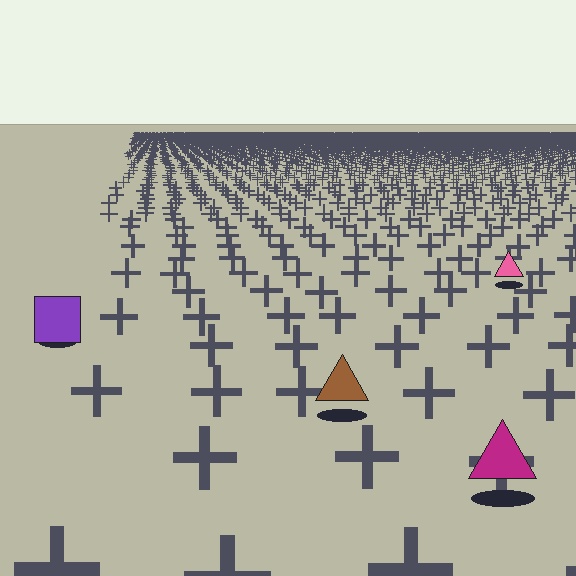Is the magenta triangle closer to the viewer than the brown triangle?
Yes. The magenta triangle is closer — you can tell from the texture gradient: the ground texture is coarser near it.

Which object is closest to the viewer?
The magenta triangle is closest. The texture marks near it are larger and more spread out.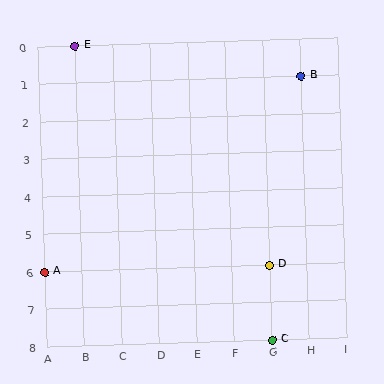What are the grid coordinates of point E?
Point E is at grid coordinates (B, 0).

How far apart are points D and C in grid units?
Points D and C are 2 rows apart.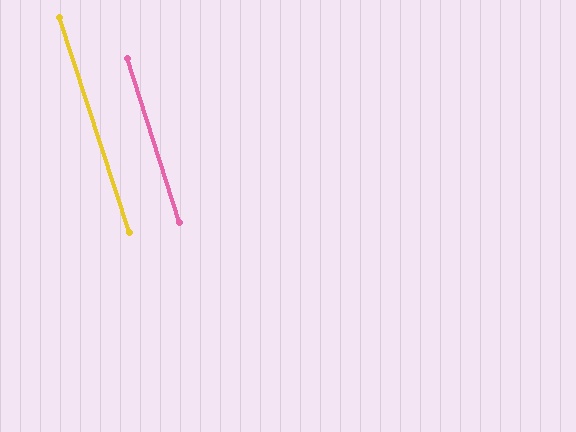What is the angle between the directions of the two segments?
Approximately 1 degree.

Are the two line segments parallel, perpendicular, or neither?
Parallel — their directions differ by only 0.7°.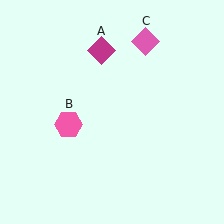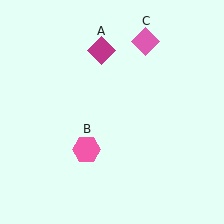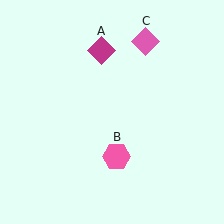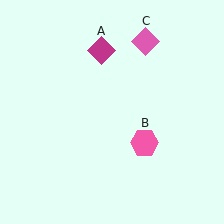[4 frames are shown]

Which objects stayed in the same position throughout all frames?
Magenta diamond (object A) and pink diamond (object C) remained stationary.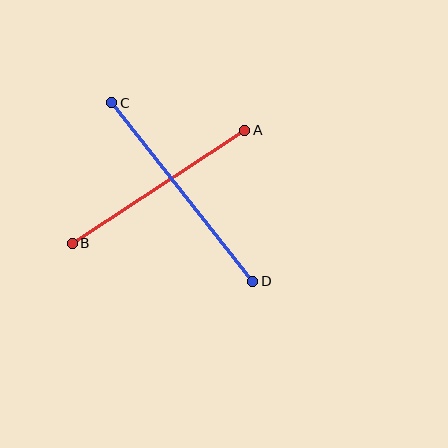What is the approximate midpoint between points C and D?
The midpoint is at approximately (182, 192) pixels.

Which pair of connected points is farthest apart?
Points C and D are farthest apart.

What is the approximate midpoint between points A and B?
The midpoint is at approximately (158, 187) pixels.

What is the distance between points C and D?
The distance is approximately 227 pixels.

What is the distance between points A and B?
The distance is approximately 206 pixels.